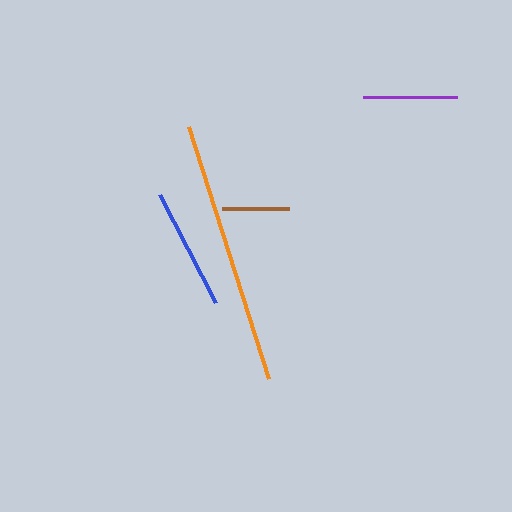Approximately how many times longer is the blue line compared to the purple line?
The blue line is approximately 1.3 times the length of the purple line.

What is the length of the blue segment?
The blue segment is approximately 122 pixels long.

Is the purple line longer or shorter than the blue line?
The blue line is longer than the purple line.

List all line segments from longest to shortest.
From longest to shortest: orange, blue, purple, brown.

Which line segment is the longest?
The orange line is the longest at approximately 264 pixels.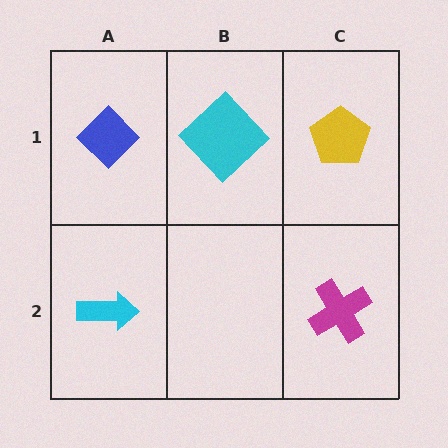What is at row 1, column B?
A cyan diamond.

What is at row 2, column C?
A magenta cross.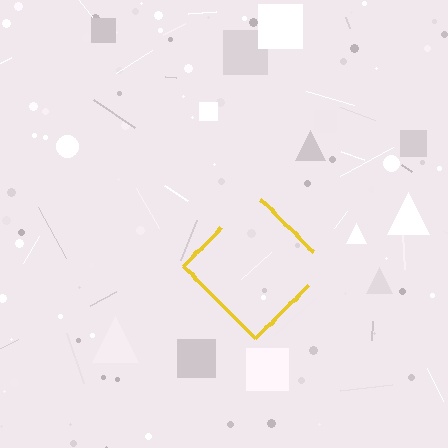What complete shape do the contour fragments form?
The contour fragments form a diamond.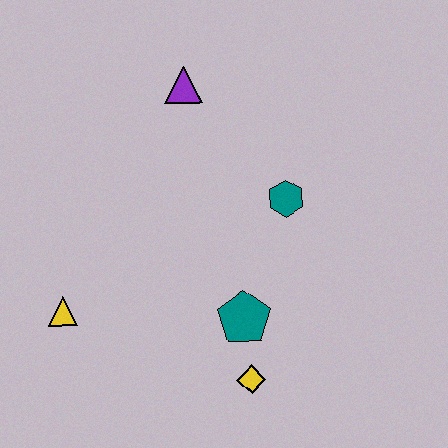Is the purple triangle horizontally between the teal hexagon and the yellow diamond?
No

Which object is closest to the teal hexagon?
The teal pentagon is closest to the teal hexagon.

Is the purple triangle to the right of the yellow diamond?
No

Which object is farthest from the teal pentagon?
The purple triangle is farthest from the teal pentagon.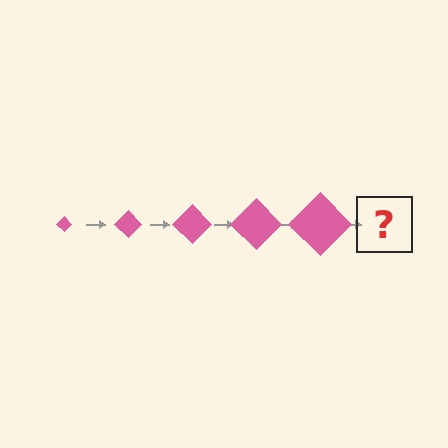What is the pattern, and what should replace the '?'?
The pattern is that the diamond gets progressively larger each step. The '?' should be a pink diamond, larger than the previous one.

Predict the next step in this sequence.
The next step is a pink diamond, larger than the previous one.